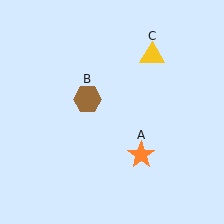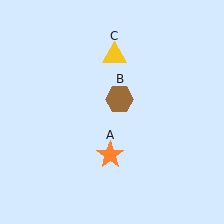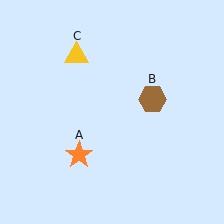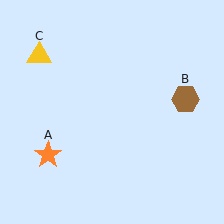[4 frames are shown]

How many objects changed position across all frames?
3 objects changed position: orange star (object A), brown hexagon (object B), yellow triangle (object C).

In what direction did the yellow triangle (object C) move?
The yellow triangle (object C) moved left.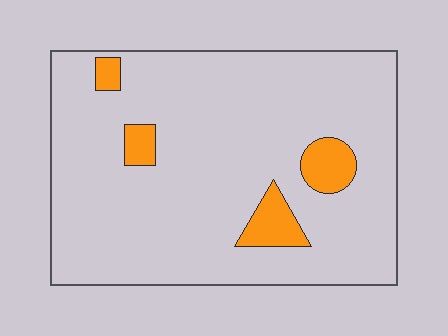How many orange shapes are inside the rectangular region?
4.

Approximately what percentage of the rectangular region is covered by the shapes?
Approximately 10%.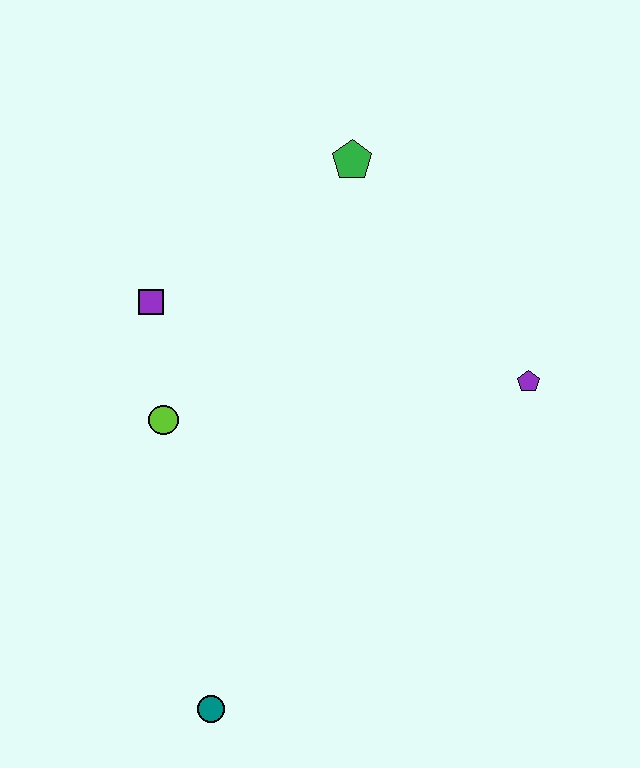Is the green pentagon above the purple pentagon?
Yes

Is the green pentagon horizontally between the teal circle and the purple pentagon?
Yes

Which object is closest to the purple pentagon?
The green pentagon is closest to the purple pentagon.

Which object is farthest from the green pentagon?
The teal circle is farthest from the green pentagon.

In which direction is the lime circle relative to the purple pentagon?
The lime circle is to the left of the purple pentagon.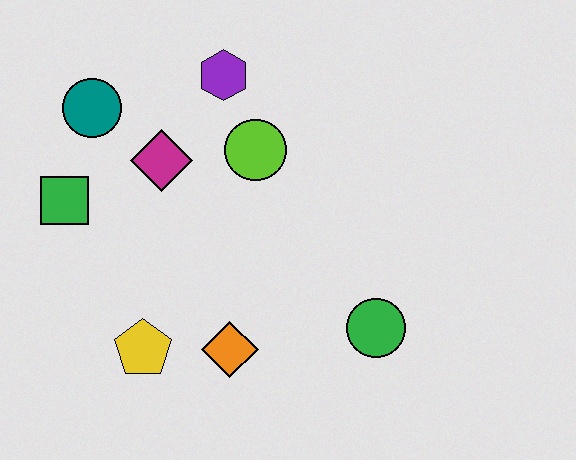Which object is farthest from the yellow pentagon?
The purple hexagon is farthest from the yellow pentagon.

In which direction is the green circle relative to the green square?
The green circle is to the right of the green square.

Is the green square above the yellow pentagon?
Yes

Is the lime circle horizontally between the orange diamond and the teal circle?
No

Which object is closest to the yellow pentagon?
The orange diamond is closest to the yellow pentagon.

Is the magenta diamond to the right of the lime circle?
No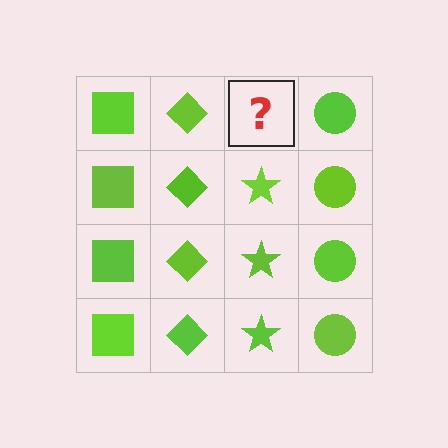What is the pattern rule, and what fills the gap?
The rule is that each column has a consistent shape. The gap should be filled with a lime star.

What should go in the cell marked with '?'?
The missing cell should contain a lime star.